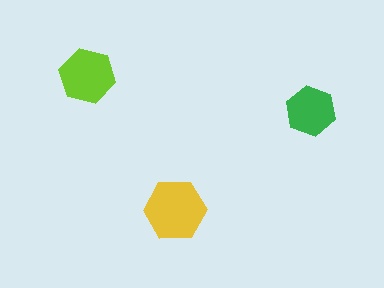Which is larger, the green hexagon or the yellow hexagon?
The yellow one.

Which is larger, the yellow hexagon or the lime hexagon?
The yellow one.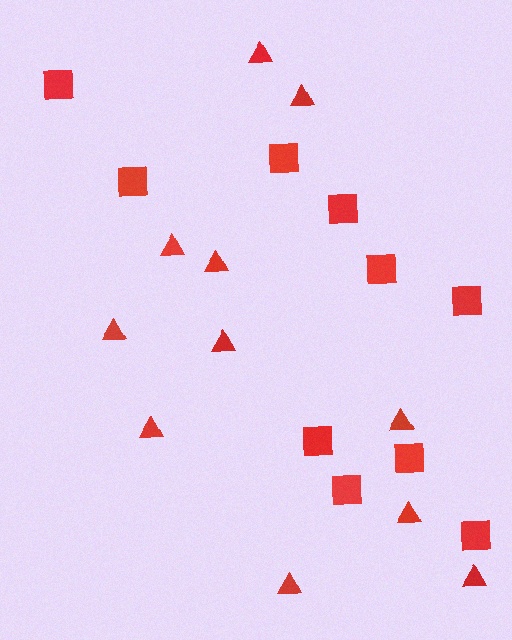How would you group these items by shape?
There are 2 groups: one group of squares (10) and one group of triangles (11).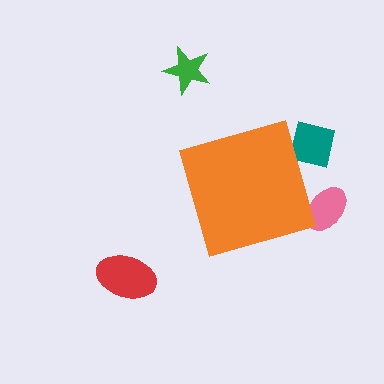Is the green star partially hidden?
No, the green star is fully visible.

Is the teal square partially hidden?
Yes, the teal square is partially hidden behind the orange diamond.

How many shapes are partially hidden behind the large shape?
2 shapes are partially hidden.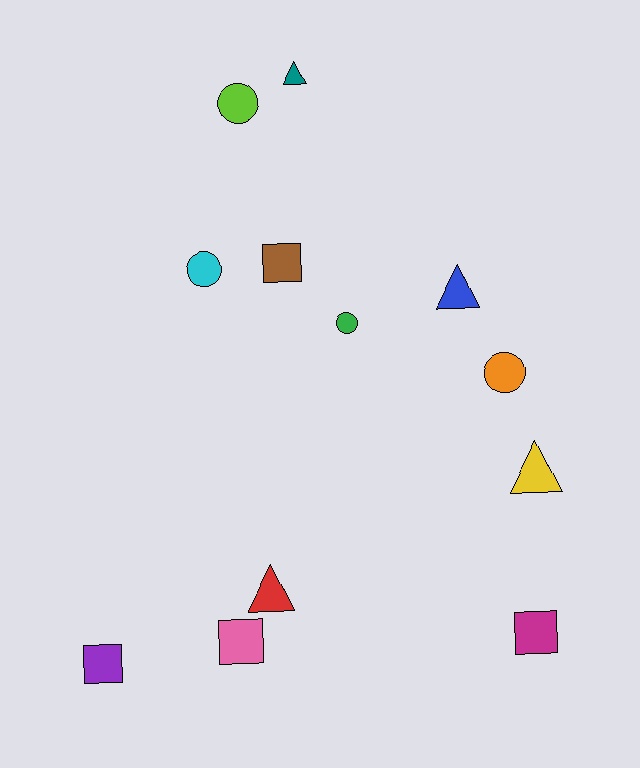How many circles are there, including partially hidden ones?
There are 4 circles.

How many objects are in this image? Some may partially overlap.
There are 12 objects.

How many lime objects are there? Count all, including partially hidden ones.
There is 1 lime object.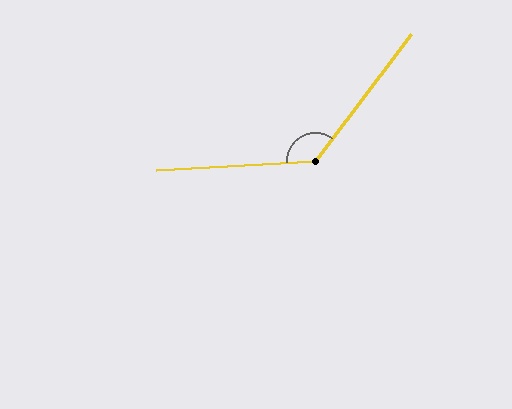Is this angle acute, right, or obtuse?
It is obtuse.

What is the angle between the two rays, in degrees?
Approximately 130 degrees.